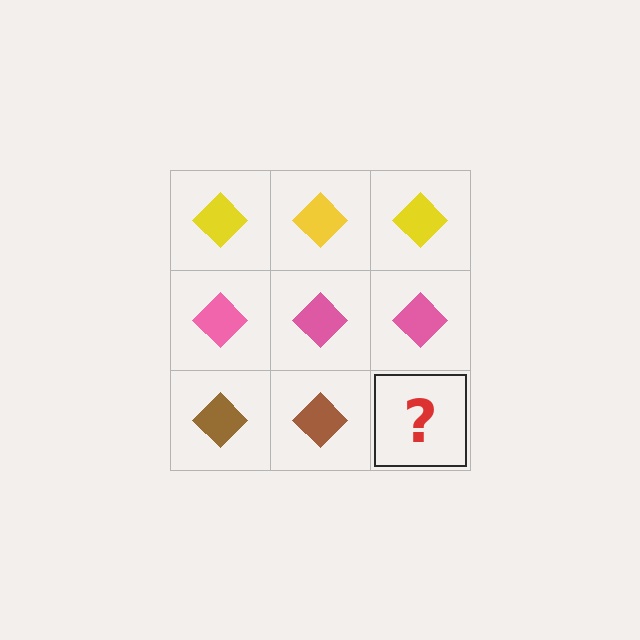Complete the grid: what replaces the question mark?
The question mark should be replaced with a brown diamond.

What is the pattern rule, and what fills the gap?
The rule is that each row has a consistent color. The gap should be filled with a brown diamond.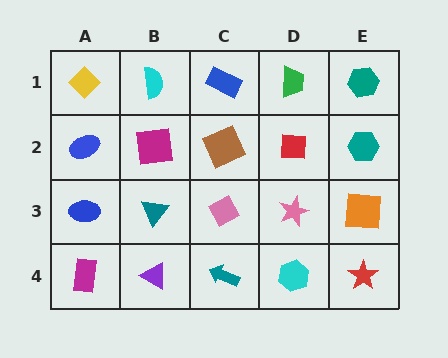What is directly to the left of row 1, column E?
A green trapezoid.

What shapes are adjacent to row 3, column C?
A brown square (row 2, column C), a teal arrow (row 4, column C), a teal triangle (row 3, column B), a pink star (row 3, column D).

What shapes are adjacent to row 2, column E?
A teal hexagon (row 1, column E), an orange square (row 3, column E), a red square (row 2, column D).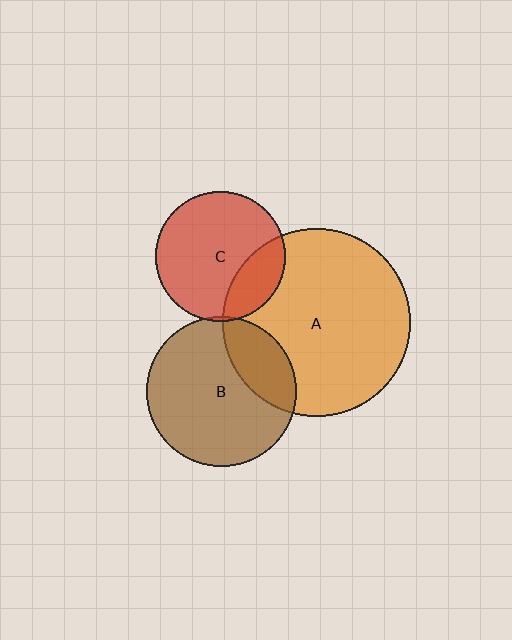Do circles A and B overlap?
Yes.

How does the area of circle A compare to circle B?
Approximately 1.6 times.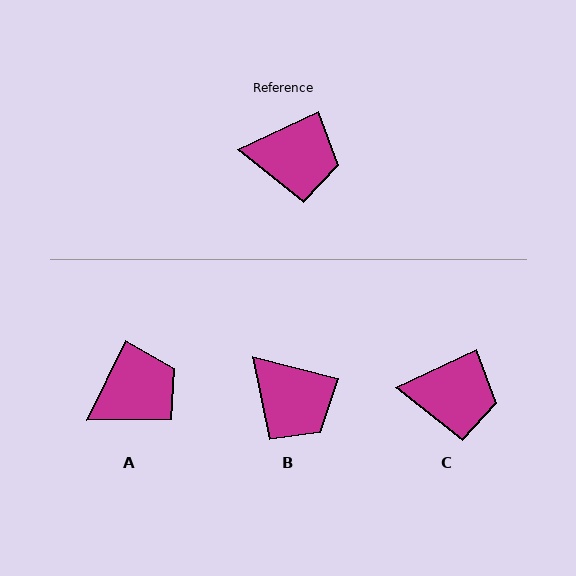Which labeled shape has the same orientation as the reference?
C.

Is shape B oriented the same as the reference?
No, it is off by about 40 degrees.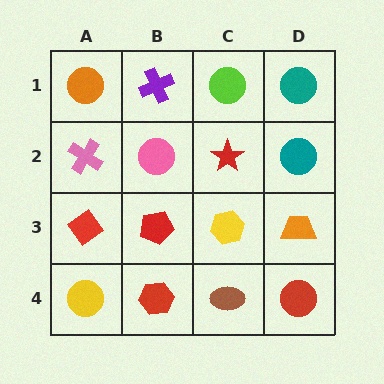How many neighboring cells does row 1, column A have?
2.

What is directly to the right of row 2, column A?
A pink circle.